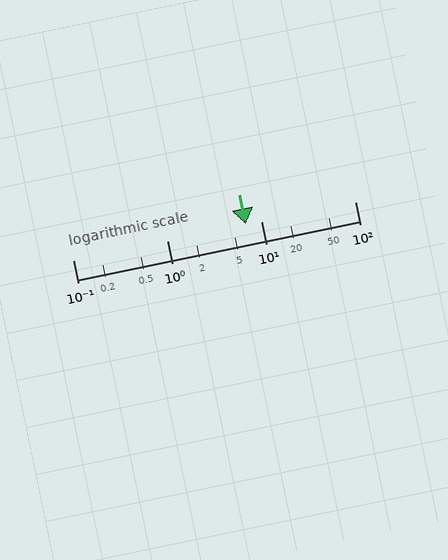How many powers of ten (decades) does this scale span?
The scale spans 3 decades, from 0.1 to 100.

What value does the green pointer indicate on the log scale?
The pointer indicates approximately 6.9.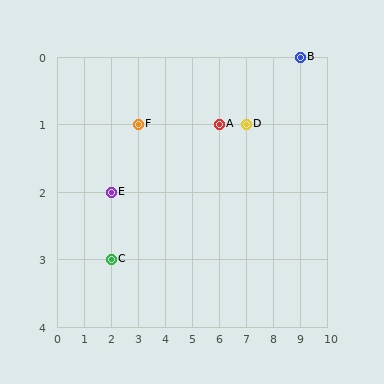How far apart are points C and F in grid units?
Points C and F are 1 column and 2 rows apart (about 2.2 grid units diagonally).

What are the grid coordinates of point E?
Point E is at grid coordinates (2, 2).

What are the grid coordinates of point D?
Point D is at grid coordinates (7, 1).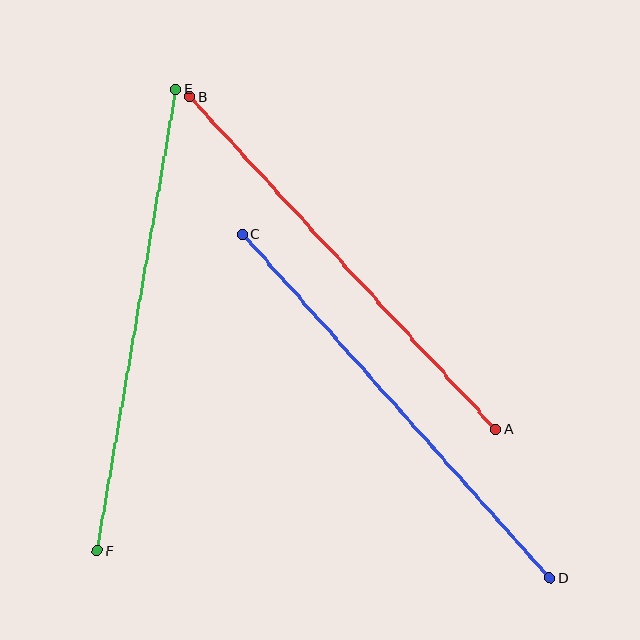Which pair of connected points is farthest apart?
Points E and F are farthest apart.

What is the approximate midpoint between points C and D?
The midpoint is at approximately (396, 406) pixels.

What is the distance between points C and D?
The distance is approximately 461 pixels.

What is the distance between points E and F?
The distance is approximately 468 pixels.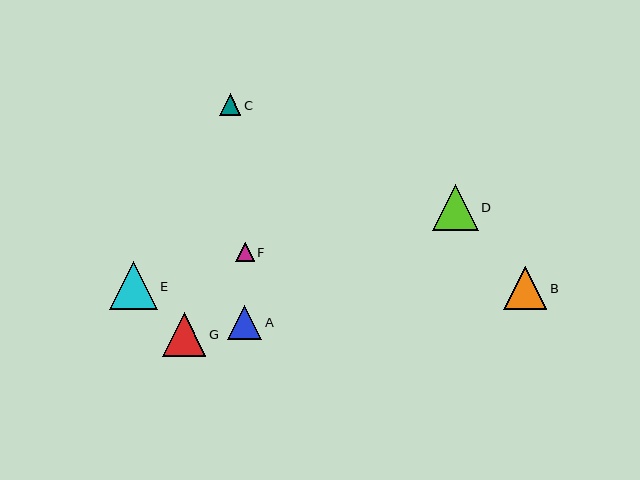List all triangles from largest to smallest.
From largest to smallest: E, D, G, B, A, C, F.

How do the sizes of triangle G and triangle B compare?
Triangle G and triangle B are approximately the same size.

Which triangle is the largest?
Triangle E is the largest with a size of approximately 48 pixels.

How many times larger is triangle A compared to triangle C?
Triangle A is approximately 1.6 times the size of triangle C.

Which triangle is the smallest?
Triangle F is the smallest with a size of approximately 19 pixels.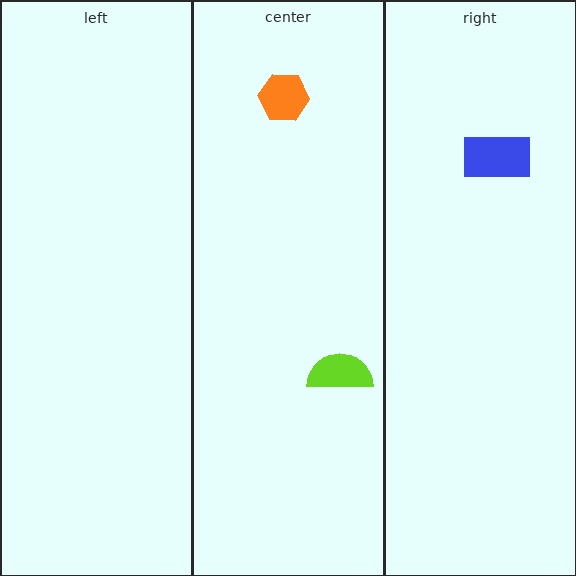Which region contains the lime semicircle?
The center region.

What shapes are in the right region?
The blue rectangle.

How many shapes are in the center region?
2.